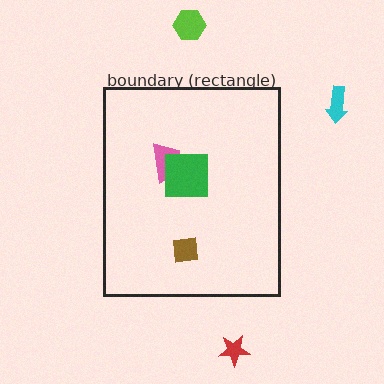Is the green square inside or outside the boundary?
Inside.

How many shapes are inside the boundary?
3 inside, 3 outside.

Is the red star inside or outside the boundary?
Outside.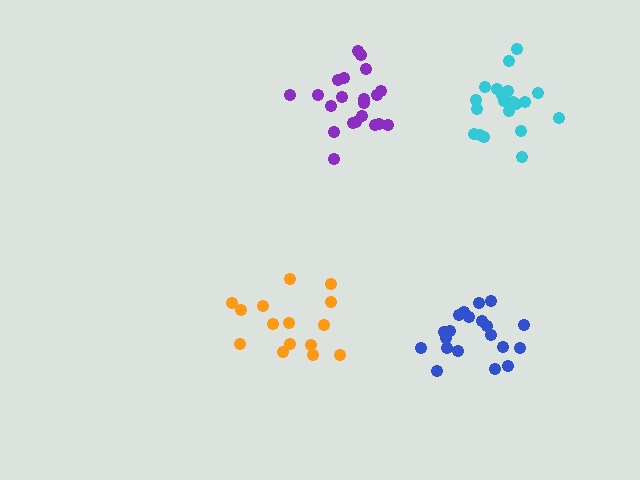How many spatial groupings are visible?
There are 4 spatial groupings.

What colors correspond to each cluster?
The clusters are colored: blue, cyan, purple, orange.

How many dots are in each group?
Group 1: 20 dots, Group 2: 21 dots, Group 3: 21 dots, Group 4: 15 dots (77 total).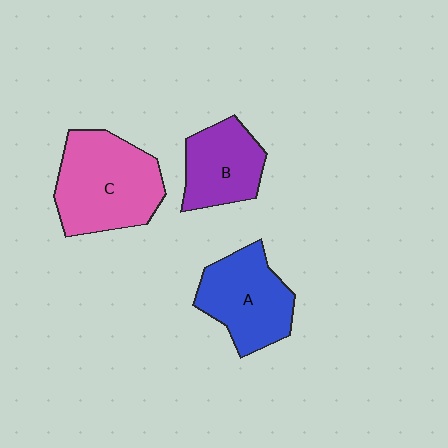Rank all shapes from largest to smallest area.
From largest to smallest: C (pink), A (blue), B (purple).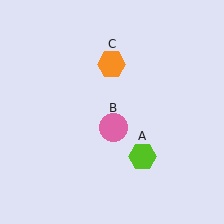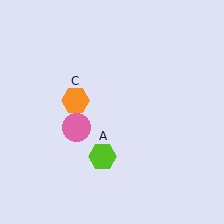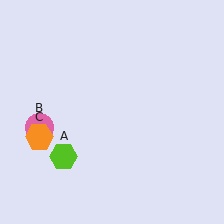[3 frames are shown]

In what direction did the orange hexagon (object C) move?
The orange hexagon (object C) moved down and to the left.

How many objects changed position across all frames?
3 objects changed position: lime hexagon (object A), pink circle (object B), orange hexagon (object C).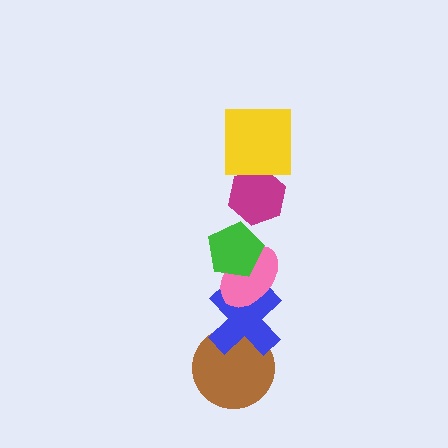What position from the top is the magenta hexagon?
The magenta hexagon is 2nd from the top.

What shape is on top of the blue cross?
The pink ellipse is on top of the blue cross.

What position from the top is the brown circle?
The brown circle is 6th from the top.